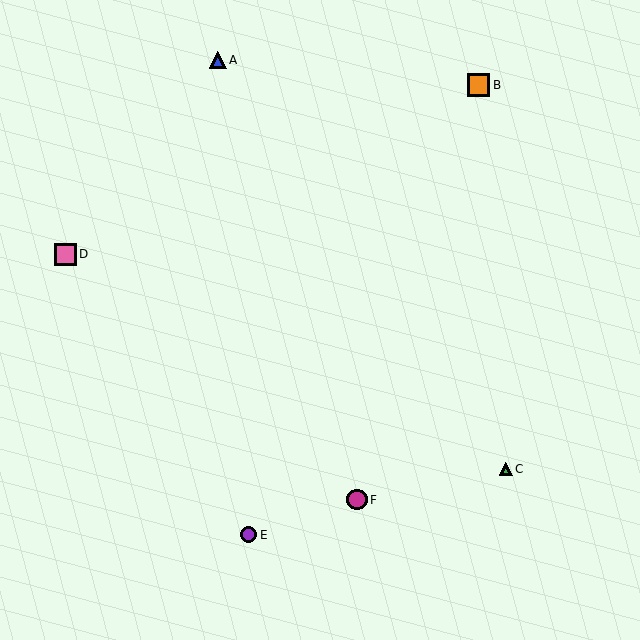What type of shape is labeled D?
Shape D is a pink square.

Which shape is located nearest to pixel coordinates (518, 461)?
The green triangle (labeled C) at (506, 469) is nearest to that location.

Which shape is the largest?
The orange square (labeled B) is the largest.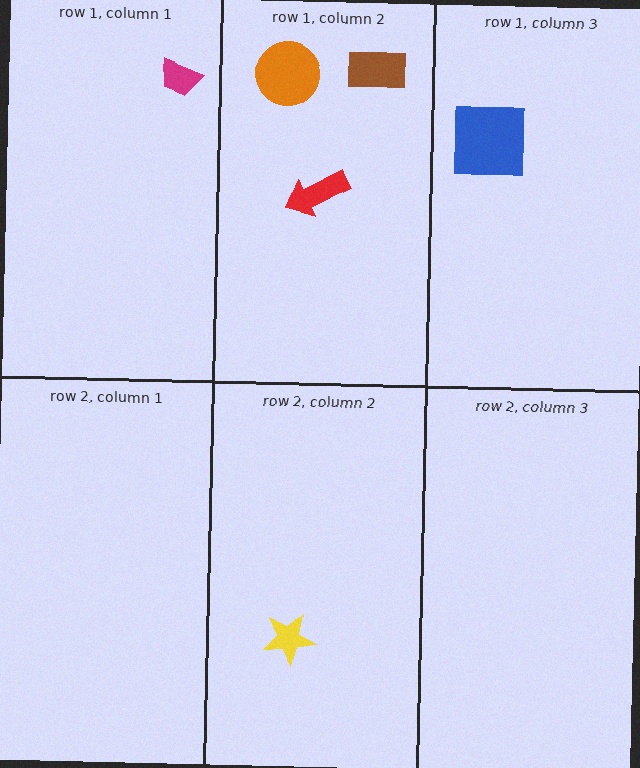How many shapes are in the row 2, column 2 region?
1.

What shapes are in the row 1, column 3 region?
The blue square.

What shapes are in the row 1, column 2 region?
The brown rectangle, the orange circle, the red arrow.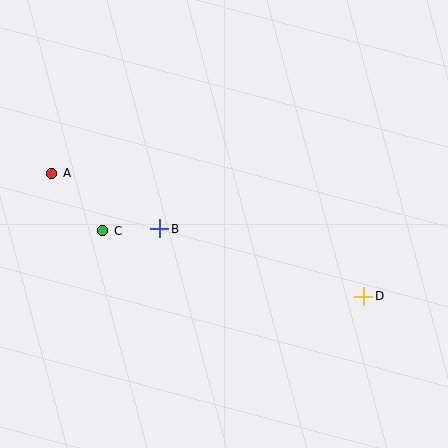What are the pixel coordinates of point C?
Point C is at (103, 231).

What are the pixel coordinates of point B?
Point B is at (160, 229).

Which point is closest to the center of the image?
Point B at (160, 229) is closest to the center.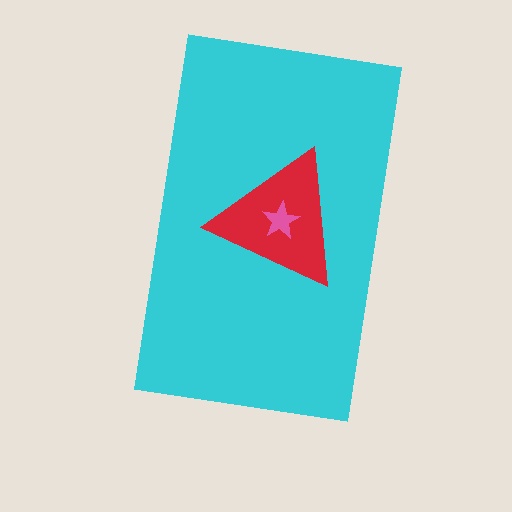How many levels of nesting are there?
3.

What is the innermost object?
The pink star.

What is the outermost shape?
The cyan rectangle.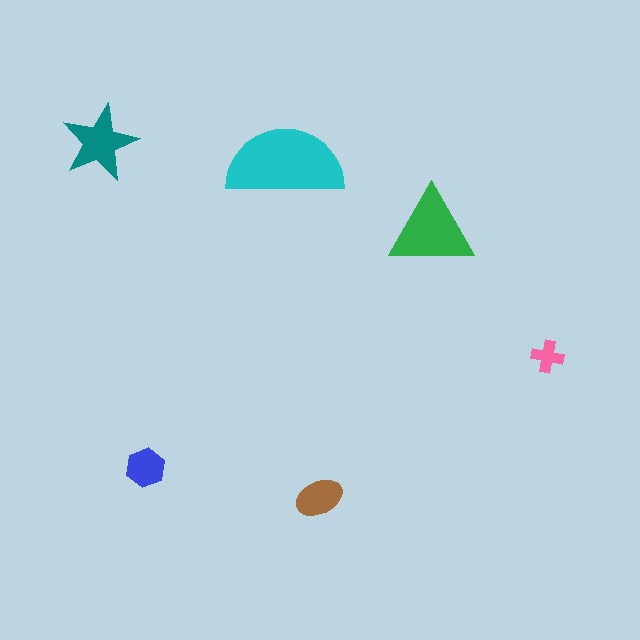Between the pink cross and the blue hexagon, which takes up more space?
The blue hexagon.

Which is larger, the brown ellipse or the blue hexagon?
The brown ellipse.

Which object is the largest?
The cyan semicircle.